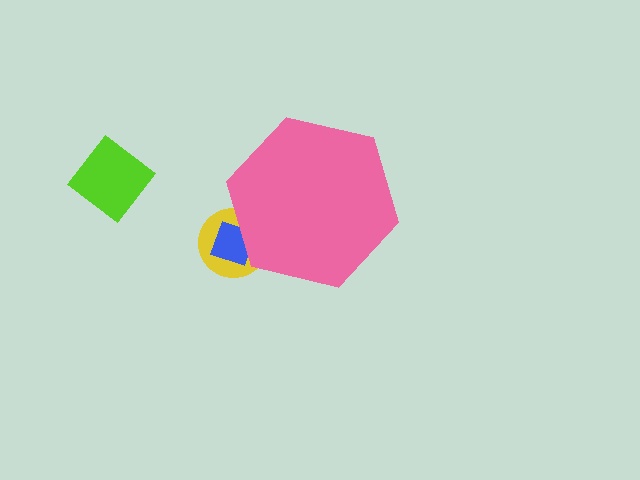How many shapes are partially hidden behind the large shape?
2 shapes are partially hidden.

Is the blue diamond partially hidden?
Yes, the blue diamond is partially hidden behind the pink hexagon.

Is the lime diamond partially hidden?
No, the lime diamond is fully visible.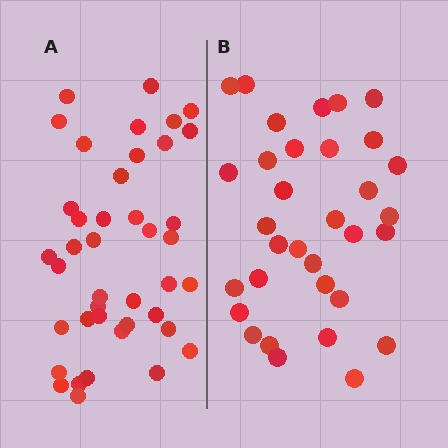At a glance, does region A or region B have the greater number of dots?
Region A (the left region) has more dots.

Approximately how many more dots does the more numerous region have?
Region A has roughly 8 or so more dots than region B.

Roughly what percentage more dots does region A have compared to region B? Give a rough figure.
About 25% more.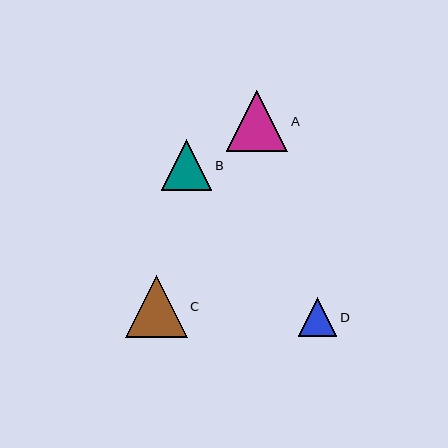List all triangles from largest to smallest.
From largest to smallest: C, A, B, D.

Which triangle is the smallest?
Triangle D is the smallest with a size of approximately 39 pixels.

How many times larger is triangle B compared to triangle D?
Triangle B is approximately 1.3 times the size of triangle D.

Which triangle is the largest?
Triangle C is the largest with a size of approximately 62 pixels.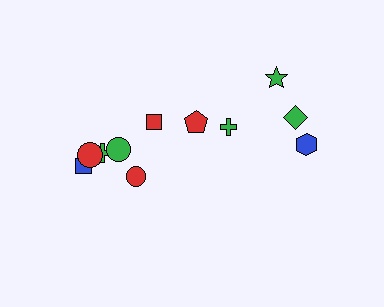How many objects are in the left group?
There are 7 objects.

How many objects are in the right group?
There are 4 objects.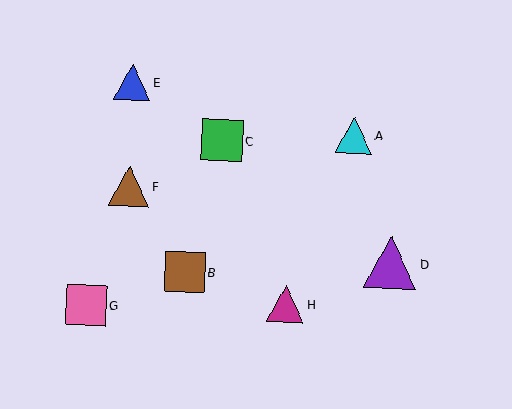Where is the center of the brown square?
The center of the brown square is at (185, 272).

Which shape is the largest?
The purple triangle (labeled D) is the largest.